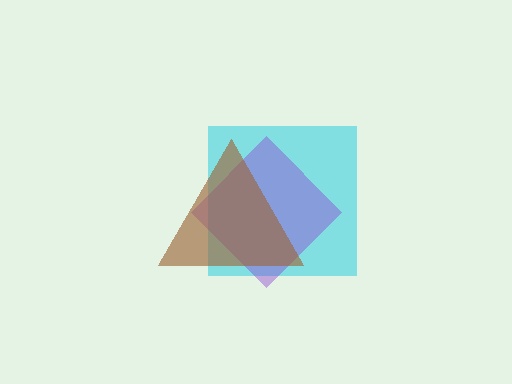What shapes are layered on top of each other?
The layered shapes are: a cyan square, a purple diamond, a brown triangle.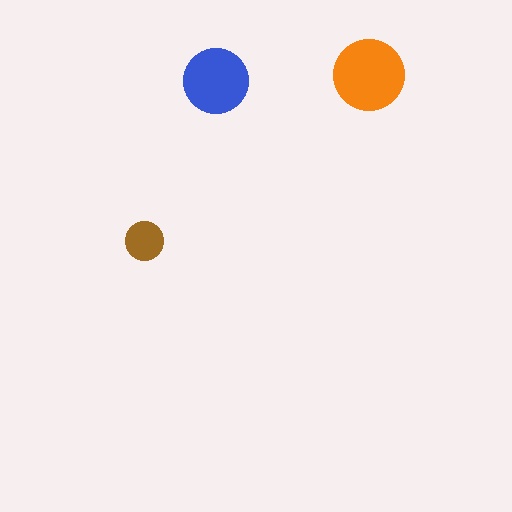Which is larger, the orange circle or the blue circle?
The orange one.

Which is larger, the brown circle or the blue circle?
The blue one.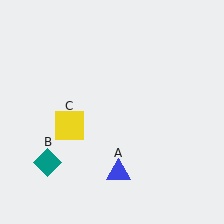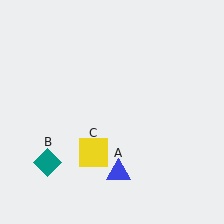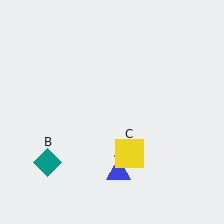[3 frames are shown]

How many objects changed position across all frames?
1 object changed position: yellow square (object C).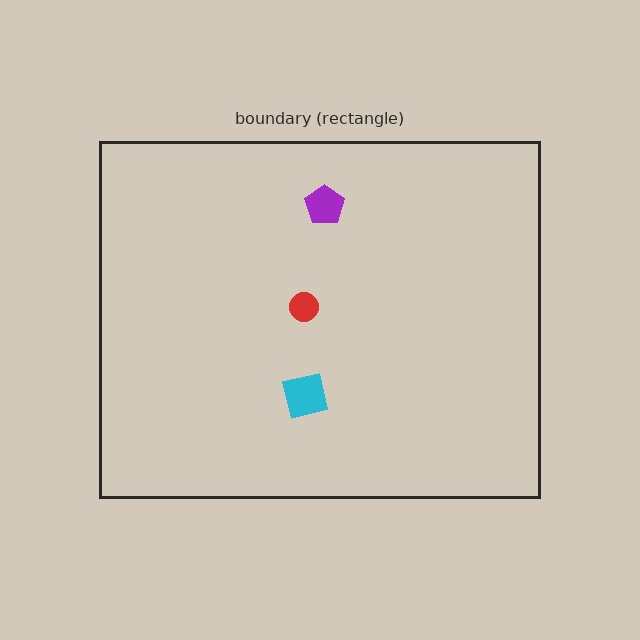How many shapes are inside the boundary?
3 inside, 0 outside.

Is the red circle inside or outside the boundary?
Inside.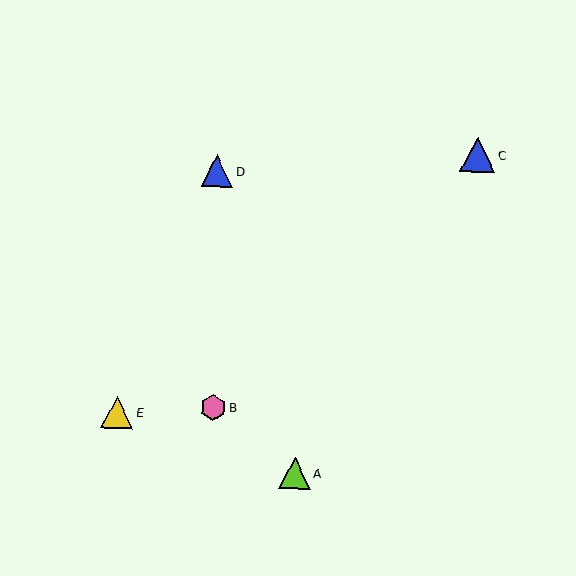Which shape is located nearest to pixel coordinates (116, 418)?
The yellow triangle (labeled E) at (117, 412) is nearest to that location.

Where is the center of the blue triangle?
The center of the blue triangle is at (478, 155).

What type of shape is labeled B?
Shape B is a pink hexagon.